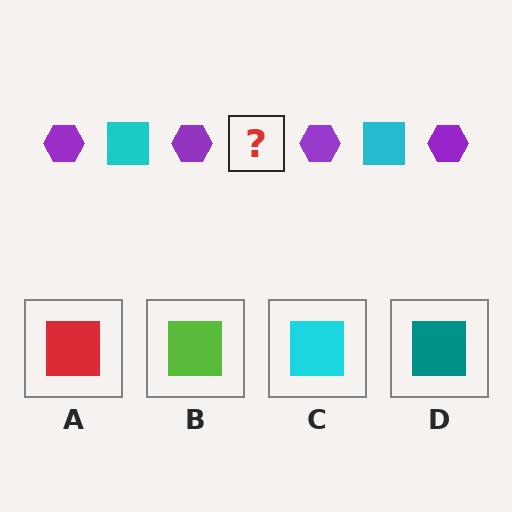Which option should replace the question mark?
Option C.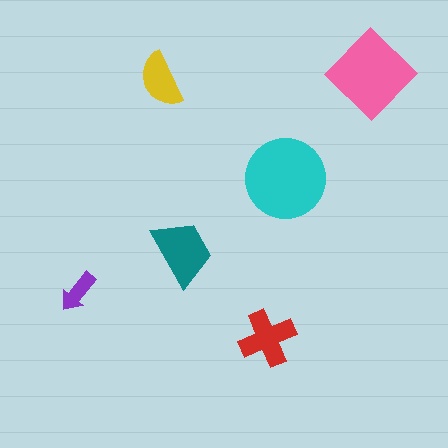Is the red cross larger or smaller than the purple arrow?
Larger.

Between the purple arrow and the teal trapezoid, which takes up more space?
The teal trapezoid.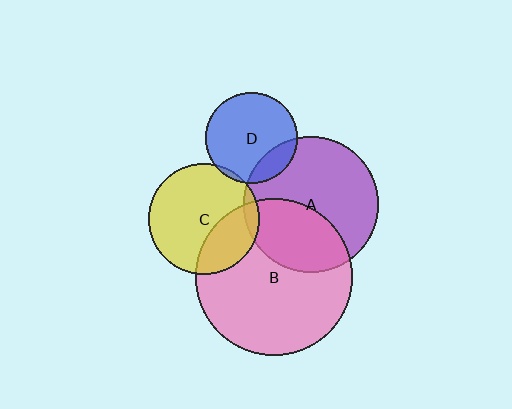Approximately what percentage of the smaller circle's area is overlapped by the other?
Approximately 30%.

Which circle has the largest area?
Circle B (pink).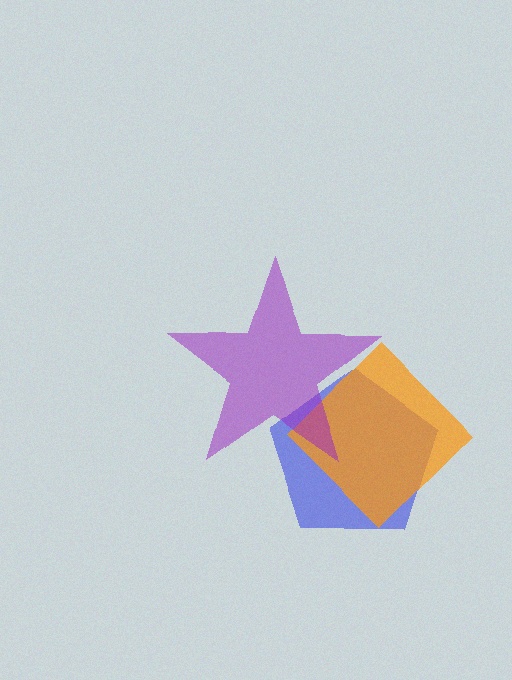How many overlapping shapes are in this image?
There are 3 overlapping shapes in the image.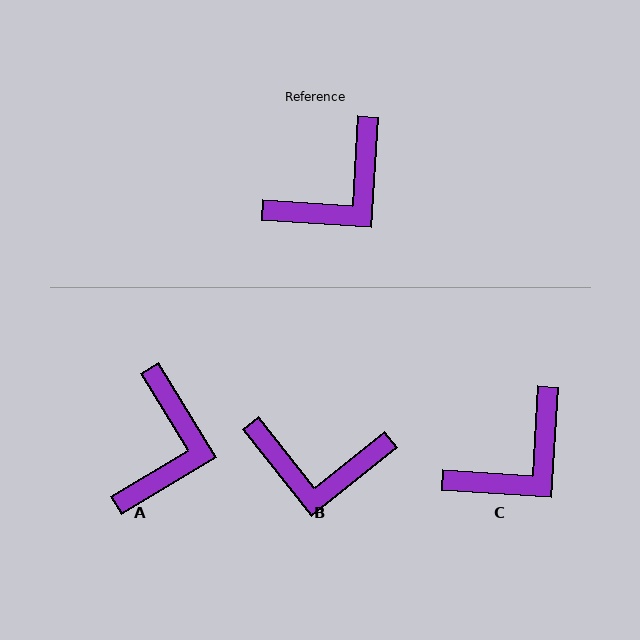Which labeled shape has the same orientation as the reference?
C.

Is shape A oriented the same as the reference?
No, it is off by about 35 degrees.